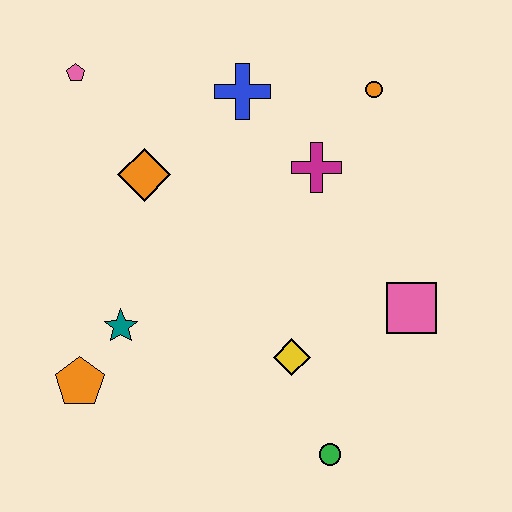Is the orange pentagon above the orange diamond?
No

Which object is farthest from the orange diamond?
The green circle is farthest from the orange diamond.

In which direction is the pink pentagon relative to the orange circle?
The pink pentagon is to the left of the orange circle.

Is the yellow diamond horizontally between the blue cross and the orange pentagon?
No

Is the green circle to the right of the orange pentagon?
Yes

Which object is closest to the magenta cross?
The orange circle is closest to the magenta cross.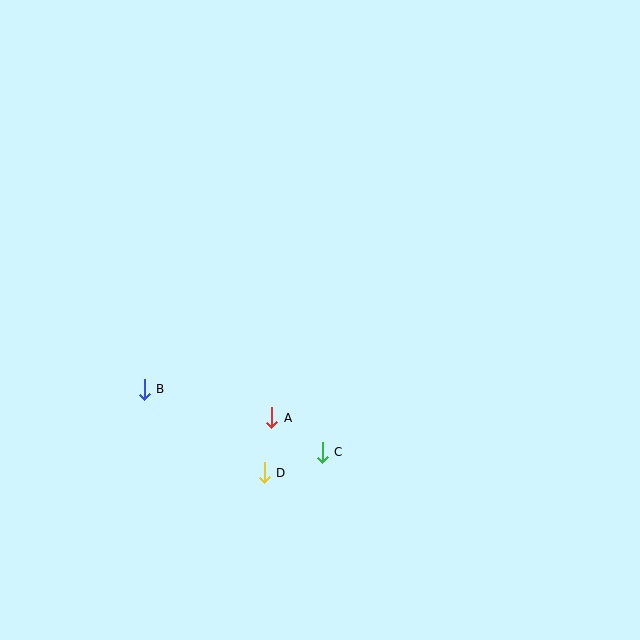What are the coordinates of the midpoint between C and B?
The midpoint between C and B is at (233, 421).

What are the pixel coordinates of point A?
Point A is at (272, 418).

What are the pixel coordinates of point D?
Point D is at (264, 473).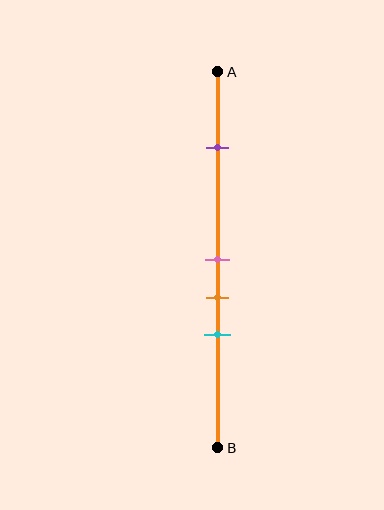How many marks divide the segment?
There are 4 marks dividing the segment.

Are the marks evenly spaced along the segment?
No, the marks are not evenly spaced.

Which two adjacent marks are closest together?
The pink and orange marks are the closest adjacent pair.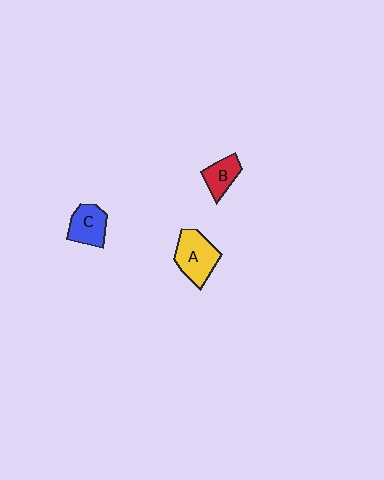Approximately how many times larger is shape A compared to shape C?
Approximately 1.3 times.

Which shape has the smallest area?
Shape B (red).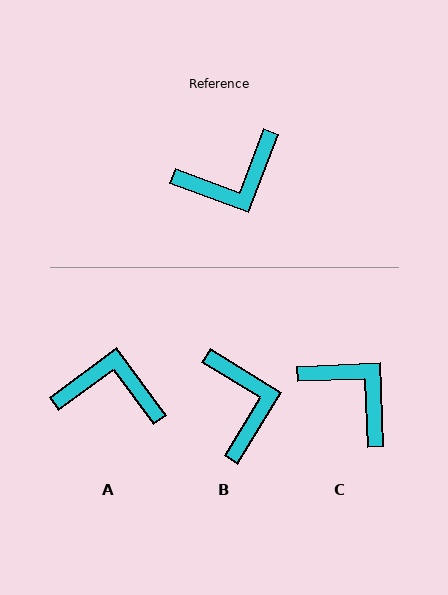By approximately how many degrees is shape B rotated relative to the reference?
Approximately 79 degrees counter-clockwise.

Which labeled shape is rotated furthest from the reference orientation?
A, about 147 degrees away.